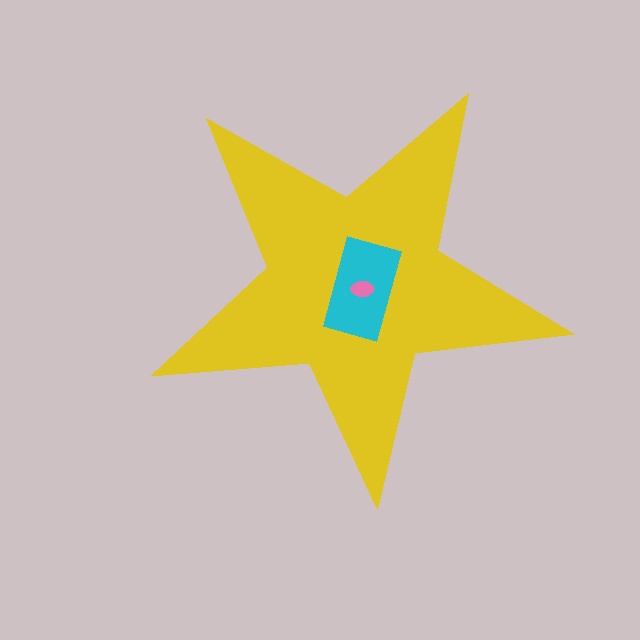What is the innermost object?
The pink ellipse.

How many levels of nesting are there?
3.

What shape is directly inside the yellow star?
The cyan rectangle.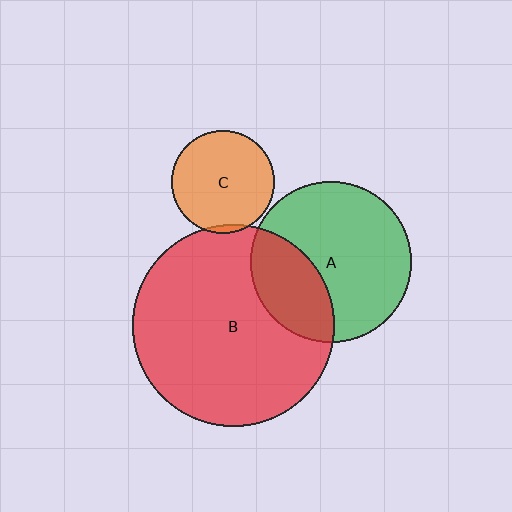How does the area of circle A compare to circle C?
Approximately 2.4 times.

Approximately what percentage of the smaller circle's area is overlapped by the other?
Approximately 30%.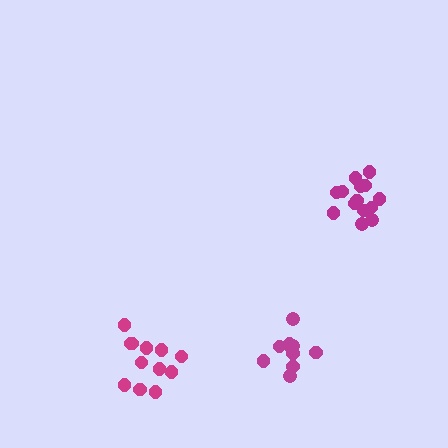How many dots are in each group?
Group 1: 12 dots, Group 2: 15 dots, Group 3: 10 dots (37 total).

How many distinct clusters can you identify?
There are 3 distinct clusters.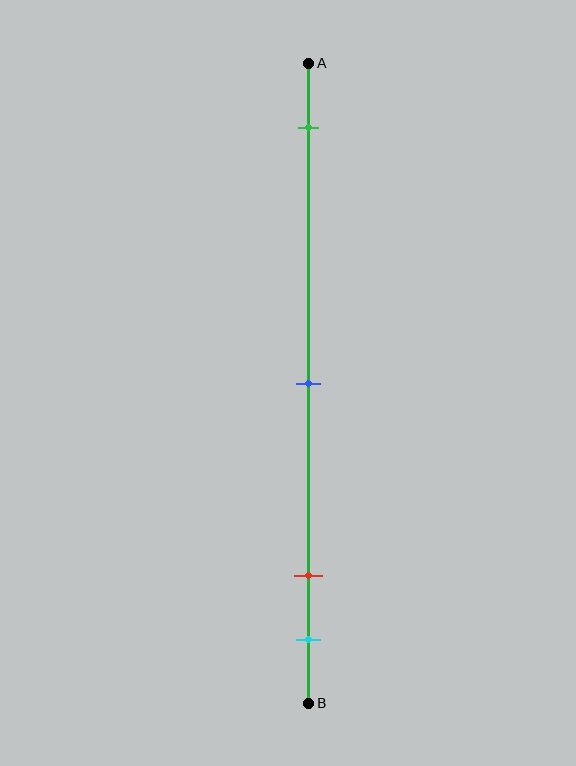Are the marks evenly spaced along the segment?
No, the marks are not evenly spaced.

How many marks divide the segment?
There are 4 marks dividing the segment.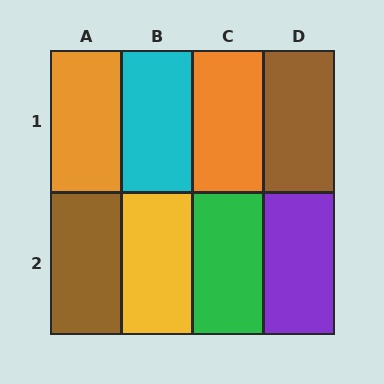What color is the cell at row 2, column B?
Yellow.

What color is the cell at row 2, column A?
Brown.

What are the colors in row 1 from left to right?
Orange, cyan, orange, brown.